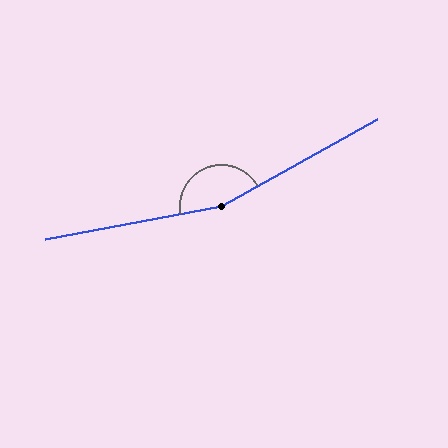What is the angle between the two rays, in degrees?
Approximately 161 degrees.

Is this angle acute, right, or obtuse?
It is obtuse.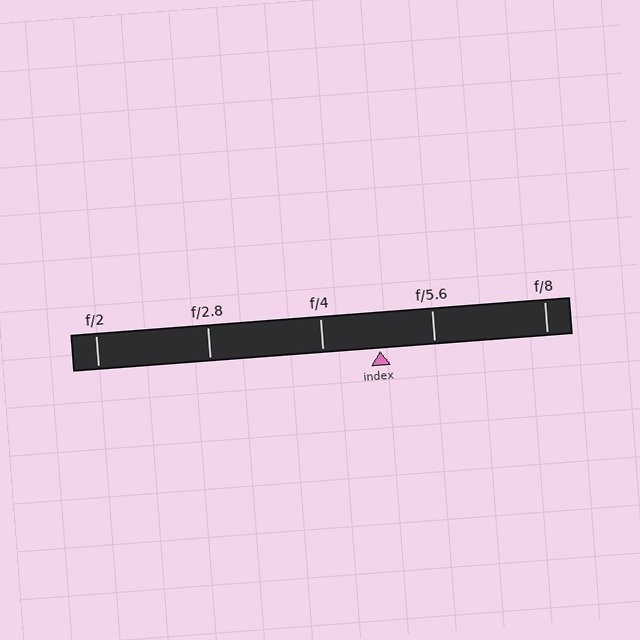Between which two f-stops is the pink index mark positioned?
The index mark is between f/4 and f/5.6.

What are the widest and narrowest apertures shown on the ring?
The widest aperture shown is f/2 and the narrowest is f/8.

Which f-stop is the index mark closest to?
The index mark is closest to f/5.6.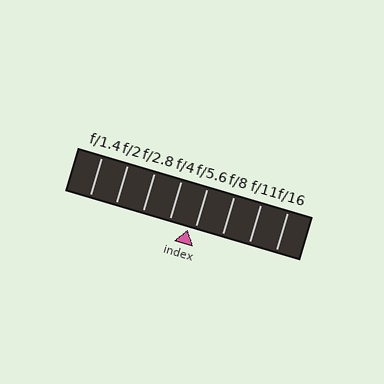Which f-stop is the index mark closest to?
The index mark is closest to f/5.6.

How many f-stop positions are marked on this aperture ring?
There are 8 f-stop positions marked.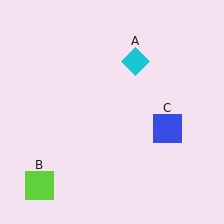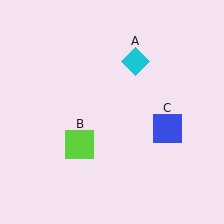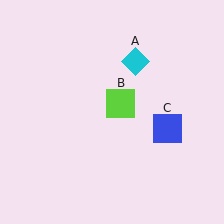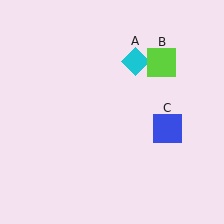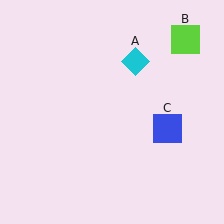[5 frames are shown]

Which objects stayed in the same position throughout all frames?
Cyan diamond (object A) and blue square (object C) remained stationary.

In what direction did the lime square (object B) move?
The lime square (object B) moved up and to the right.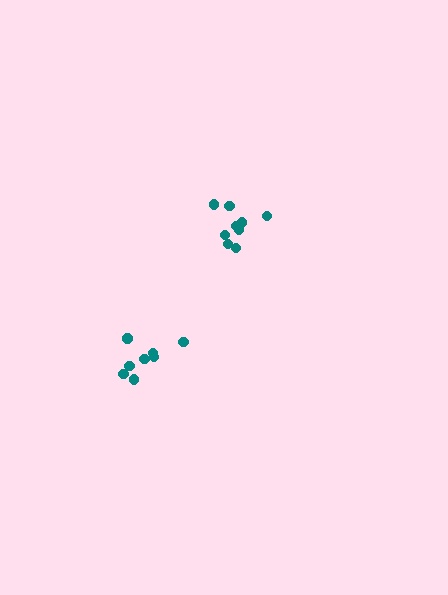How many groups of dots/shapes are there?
There are 2 groups.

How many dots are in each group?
Group 1: 8 dots, Group 2: 9 dots (17 total).